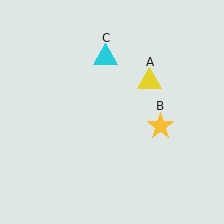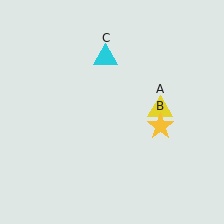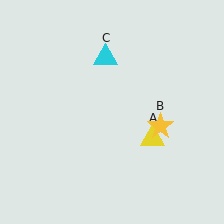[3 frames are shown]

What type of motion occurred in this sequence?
The yellow triangle (object A) rotated clockwise around the center of the scene.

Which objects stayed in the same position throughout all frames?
Yellow star (object B) and cyan triangle (object C) remained stationary.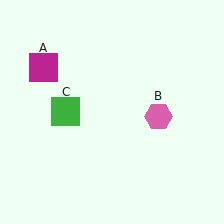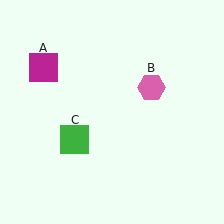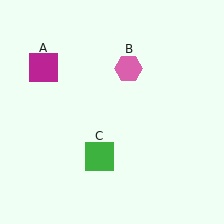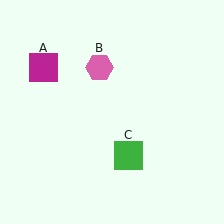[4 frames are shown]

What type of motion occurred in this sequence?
The pink hexagon (object B), green square (object C) rotated counterclockwise around the center of the scene.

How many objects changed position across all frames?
2 objects changed position: pink hexagon (object B), green square (object C).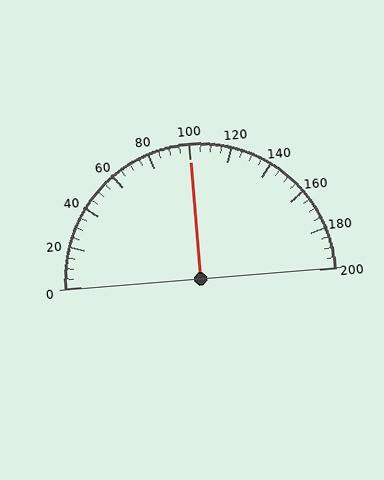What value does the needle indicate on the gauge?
The needle indicates approximately 100.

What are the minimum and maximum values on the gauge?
The gauge ranges from 0 to 200.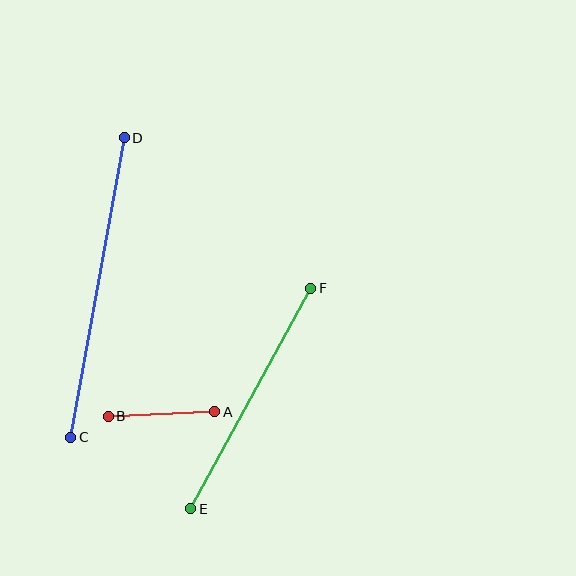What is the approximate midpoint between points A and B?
The midpoint is at approximately (162, 414) pixels.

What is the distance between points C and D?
The distance is approximately 304 pixels.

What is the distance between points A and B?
The distance is approximately 107 pixels.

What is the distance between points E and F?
The distance is approximately 251 pixels.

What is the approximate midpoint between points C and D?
The midpoint is at approximately (98, 288) pixels.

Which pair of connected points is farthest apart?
Points C and D are farthest apart.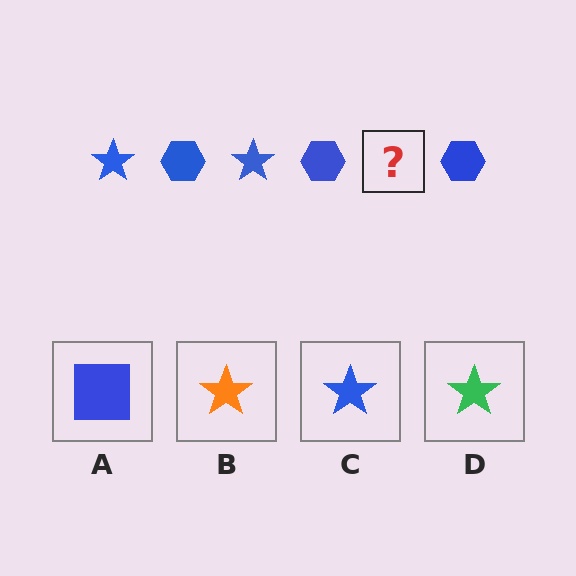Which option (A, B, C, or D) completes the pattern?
C.